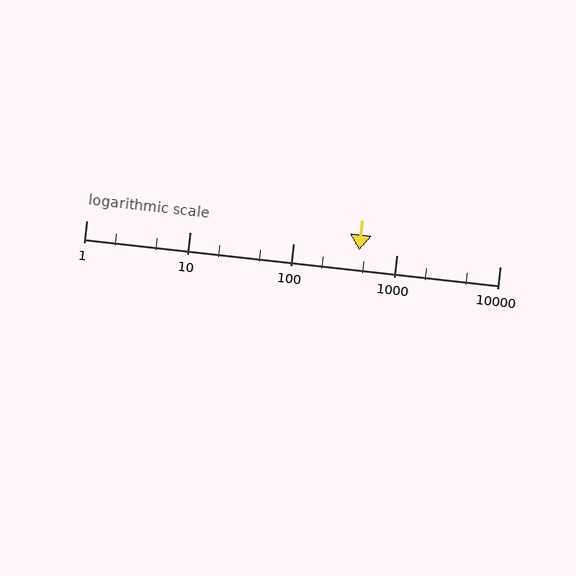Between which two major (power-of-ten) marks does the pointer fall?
The pointer is between 100 and 1000.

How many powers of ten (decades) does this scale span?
The scale spans 4 decades, from 1 to 10000.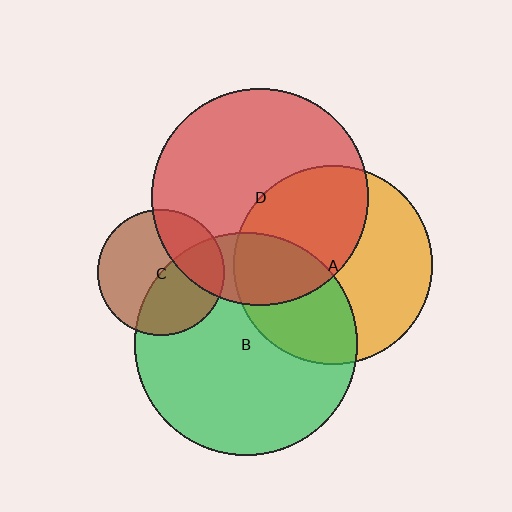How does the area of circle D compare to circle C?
Approximately 2.9 times.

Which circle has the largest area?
Circle B (green).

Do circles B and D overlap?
Yes.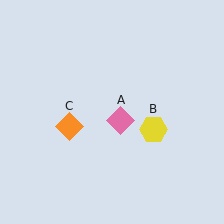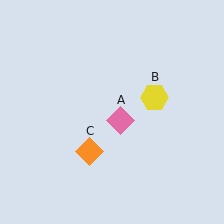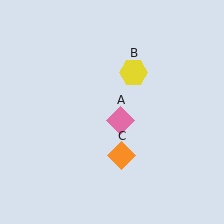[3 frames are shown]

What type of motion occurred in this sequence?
The yellow hexagon (object B), orange diamond (object C) rotated counterclockwise around the center of the scene.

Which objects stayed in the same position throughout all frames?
Pink diamond (object A) remained stationary.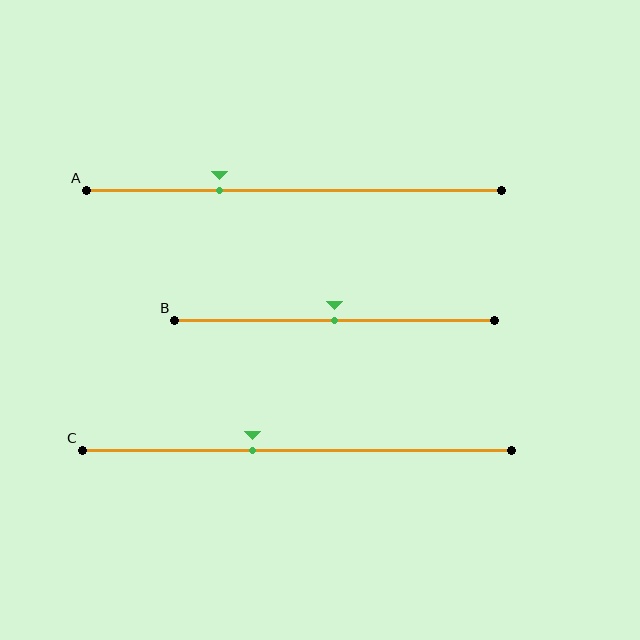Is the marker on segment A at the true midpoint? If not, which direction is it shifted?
No, the marker on segment A is shifted to the left by about 18% of the segment length.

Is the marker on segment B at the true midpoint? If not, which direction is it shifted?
Yes, the marker on segment B is at the true midpoint.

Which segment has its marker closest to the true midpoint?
Segment B has its marker closest to the true midpoint.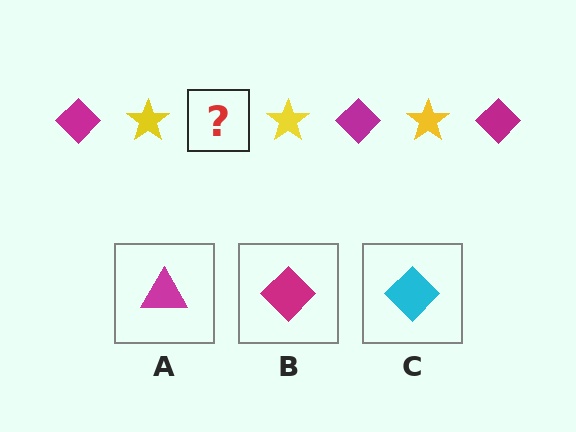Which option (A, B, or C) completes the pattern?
B.